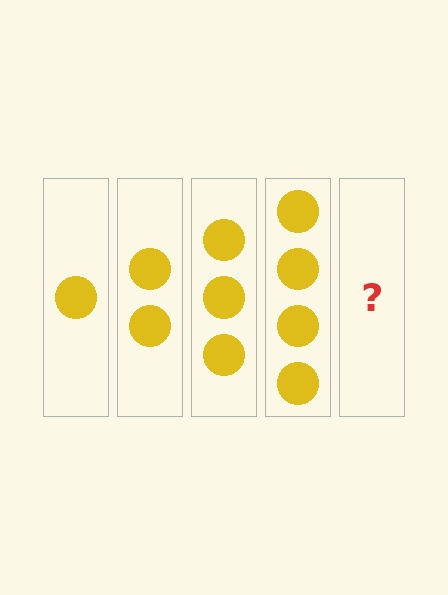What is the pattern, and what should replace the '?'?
The pattern is that each step adds one more circle. The '?' should be 5 circles.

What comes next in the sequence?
The next element should be 5 circles.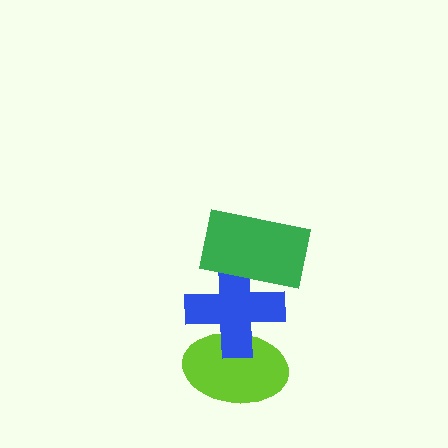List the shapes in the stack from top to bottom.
From top to bottom: the green rectangle, the blue cross, the lime ellipse.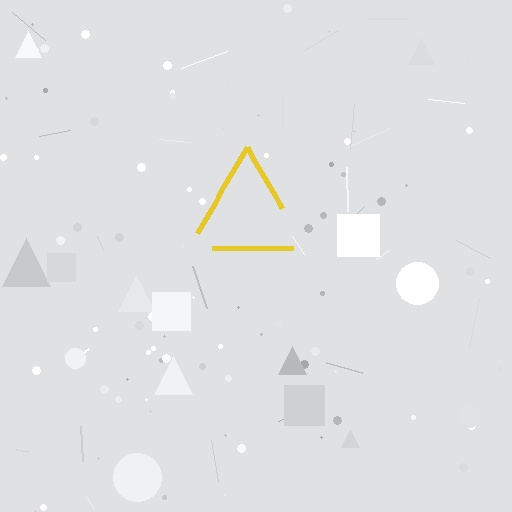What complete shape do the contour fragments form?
The contour fragments form a triangle.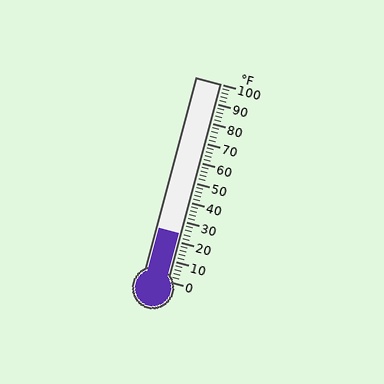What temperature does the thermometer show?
The thermometer shows approximately 24°F.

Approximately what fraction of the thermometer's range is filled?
The thermometer is filled to approximately 25% of its range.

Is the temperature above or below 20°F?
The temperature is above 20°F.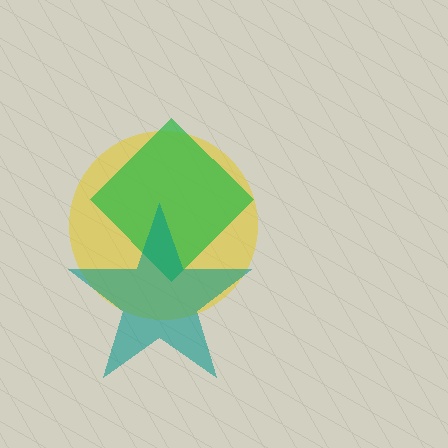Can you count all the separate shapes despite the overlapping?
Yes, there are 3 separate shapes.